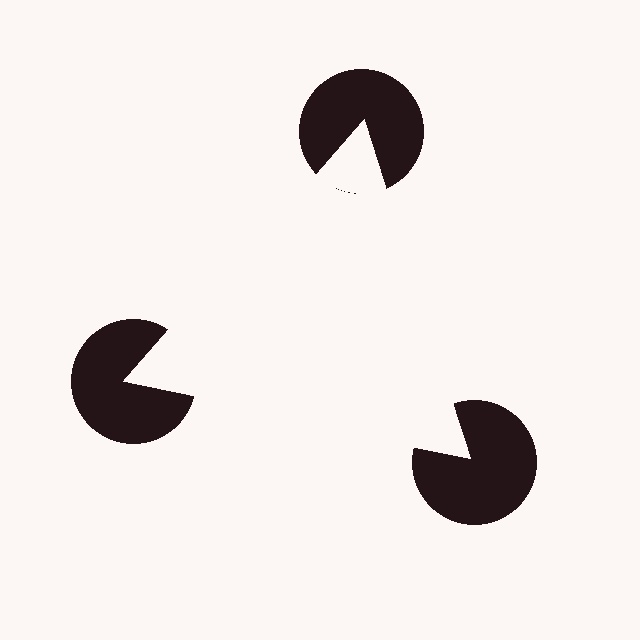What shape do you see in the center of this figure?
An illusory triangle — its edges are inferred from the aligned wedge cuts in the pac-man discs, not physically drawn.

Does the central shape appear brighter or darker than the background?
It typically appears slightly brighter than the background, even though no actual brightness change is drawn.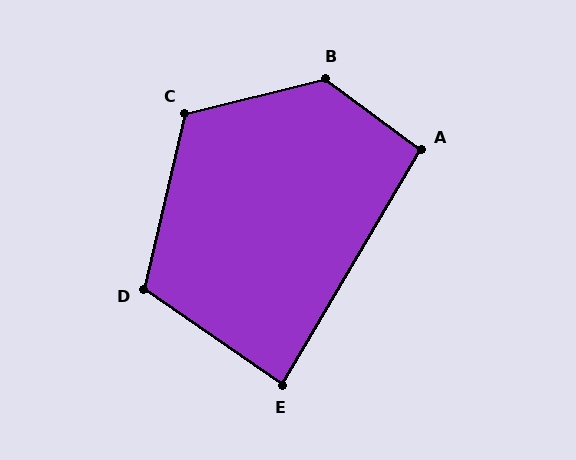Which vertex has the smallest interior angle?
E, at approximately 86 degrees.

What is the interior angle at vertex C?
Approximately 117 degrees (obtuse).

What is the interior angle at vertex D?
Approximately 112 degrees (obtuse).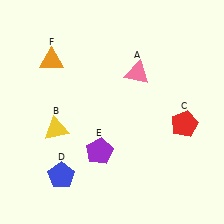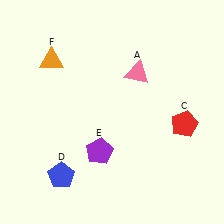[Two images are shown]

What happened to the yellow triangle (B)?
The yellow triangle (B) was removed in Image 2. It was in the bottom-left area of Image 1.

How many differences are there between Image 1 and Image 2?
There is 1 difference between the two images.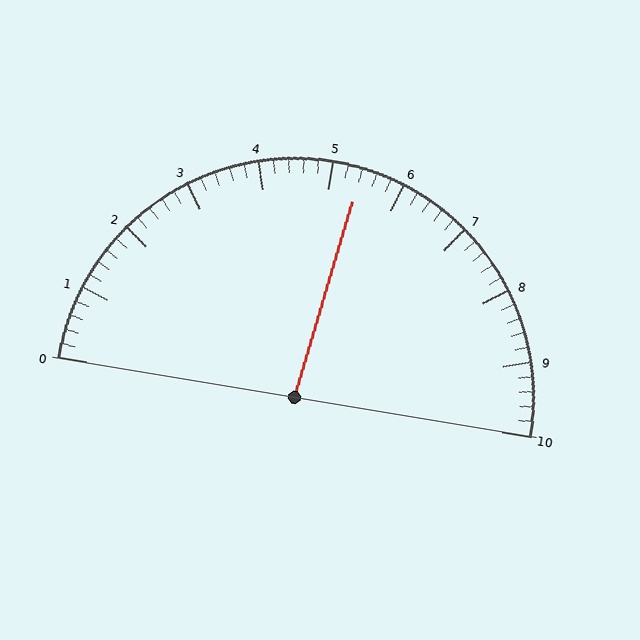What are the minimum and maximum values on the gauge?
The gauge ranges from 0 to 10.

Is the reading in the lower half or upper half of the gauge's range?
The reading is in the upper half of the range (0 to 10).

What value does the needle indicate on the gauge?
The needle indicates approximately 5.4.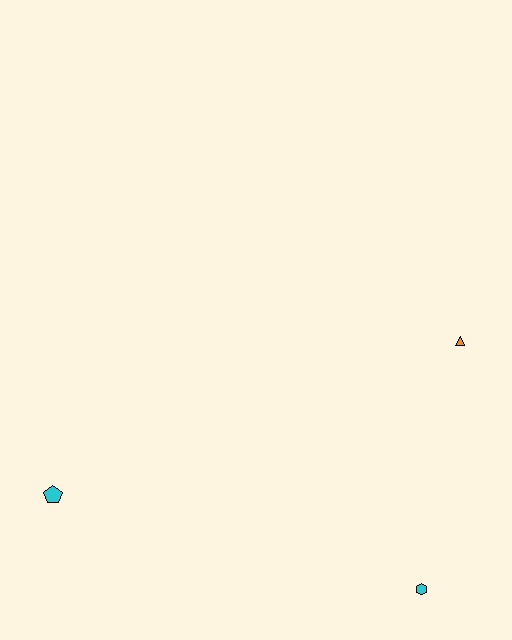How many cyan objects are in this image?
There are 2 cyan objects.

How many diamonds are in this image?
There are no diamonds.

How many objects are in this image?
There are 3 objects.